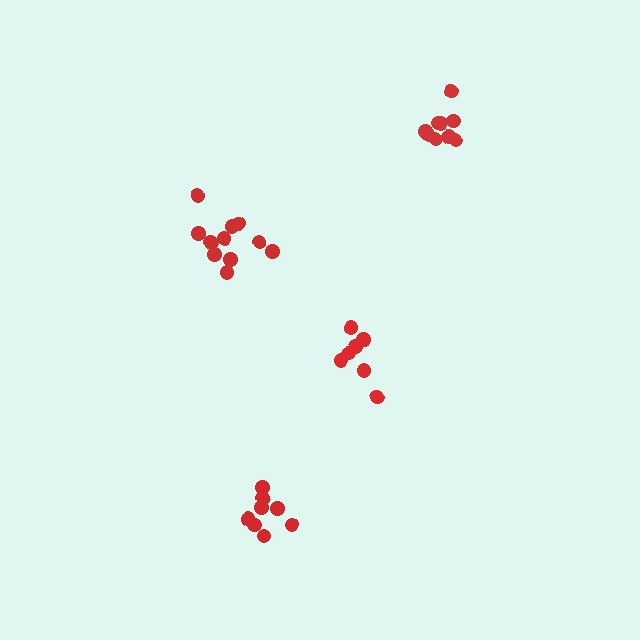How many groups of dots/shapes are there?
There are 4 groups.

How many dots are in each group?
Group 1: 7 dots, Group 2: 9 dots, Group 3: 8 dots, Group 4: 11 dots (35 total).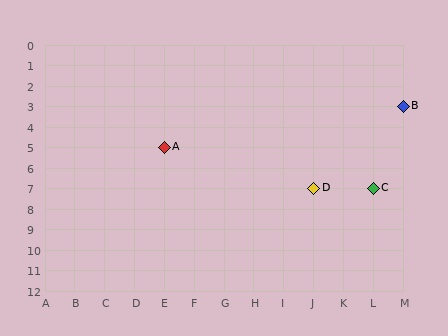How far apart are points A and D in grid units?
Points A and D are 5 columns and 2 rows apart (about 5.4 grid units diagonally).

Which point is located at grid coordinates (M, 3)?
Point B is at (M, 3).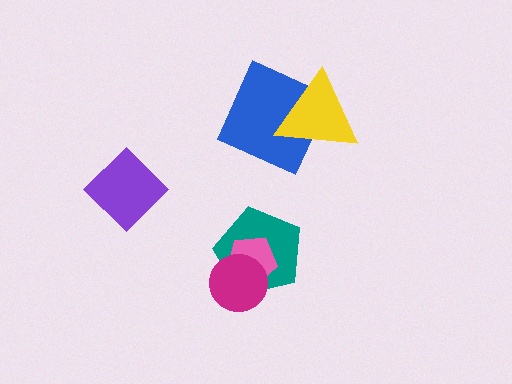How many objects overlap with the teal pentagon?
2 objects overlap with the teal pentagon.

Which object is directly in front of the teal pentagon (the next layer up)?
The pink pentagon is directly in front of the teal pentagon.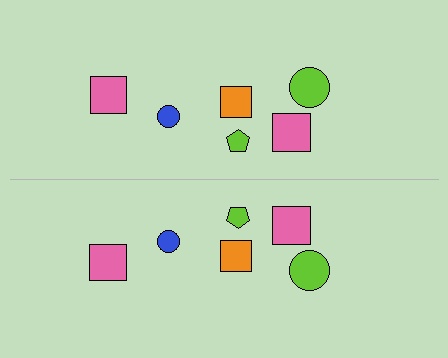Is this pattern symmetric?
Yes, this pattern has bilateral (reflection) symmetry.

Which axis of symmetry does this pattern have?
The pattern has a horizontal axis of symmetry running through the center of the image.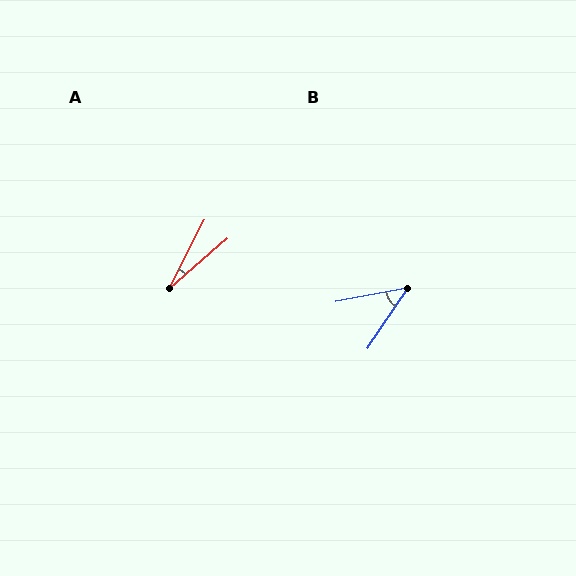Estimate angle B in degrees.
Approximately 46 degrees.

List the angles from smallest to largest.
A (22°), B (46°).